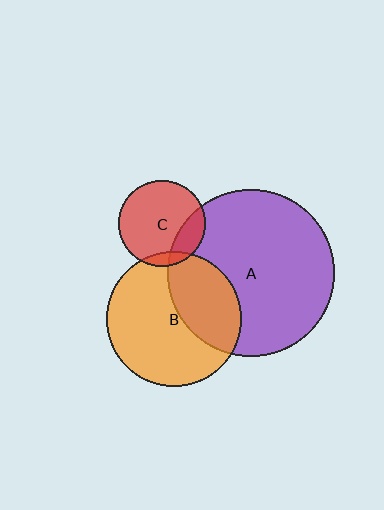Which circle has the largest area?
Circle A (purple).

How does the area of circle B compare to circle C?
Approximately 2.5 times.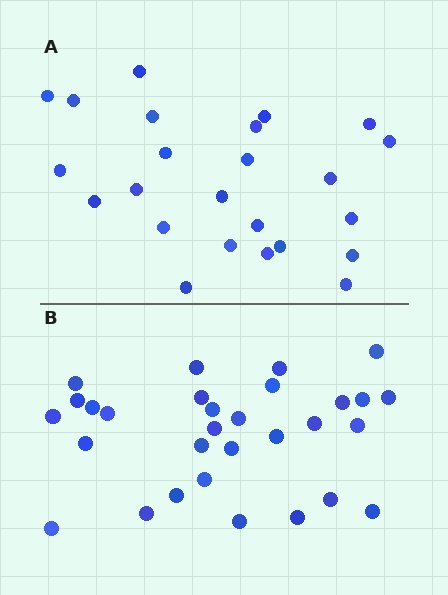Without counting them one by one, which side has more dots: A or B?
Region B (the bottom region) has more dots.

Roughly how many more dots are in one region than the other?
Region B has about 6 more dots than region A.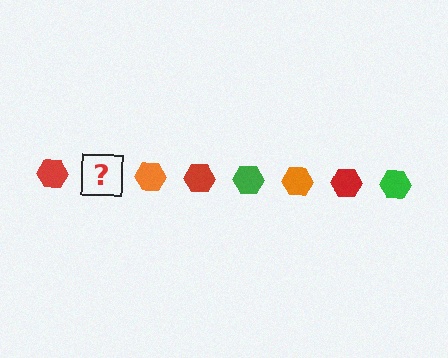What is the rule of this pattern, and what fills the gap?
The rule is that the pattern cycles through red, green, orange hexagons. The gap should be filled with a green hexagon.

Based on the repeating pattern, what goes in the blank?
The blank should be a green hexagon.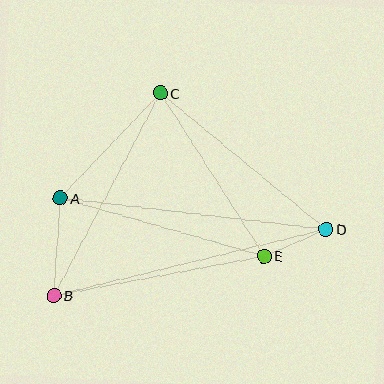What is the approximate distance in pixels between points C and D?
The distance between C and D is approximately 215 pixels.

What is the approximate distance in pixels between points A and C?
The distance between A and C is approximately 145 pixels.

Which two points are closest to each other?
Points D and E are closest to each other.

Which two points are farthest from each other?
Points B and D are farthest from each other.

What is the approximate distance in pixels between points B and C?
The distance between B and C is approximately 229 pixels.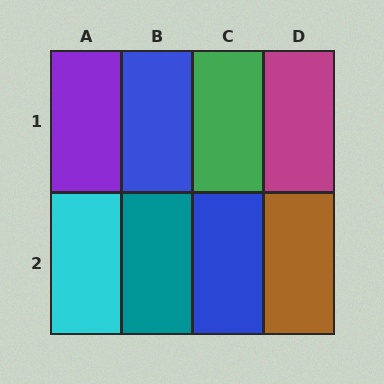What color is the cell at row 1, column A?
Purple.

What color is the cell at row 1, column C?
Green.